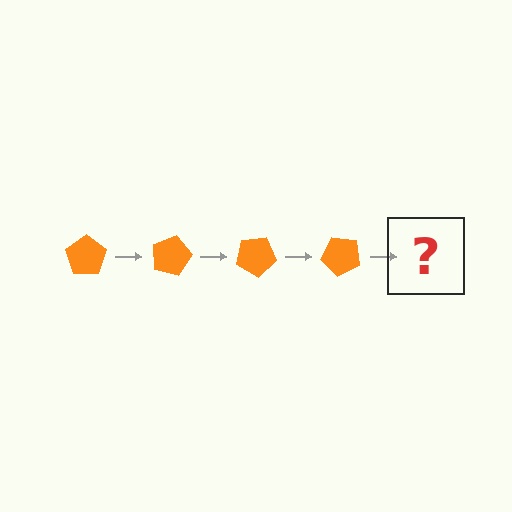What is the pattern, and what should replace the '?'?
The pattern is that the pentagon rotates 15 degrees each step. The '?' should be an orange pentagon rotated 60 degrees.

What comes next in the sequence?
The next element should be an orange pentagon rotated 60 degrees.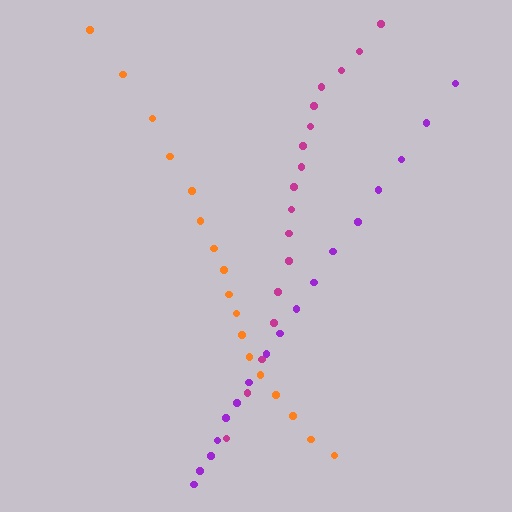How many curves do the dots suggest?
There are 3 distinct paths.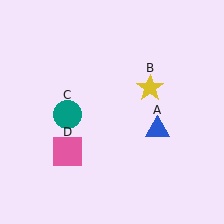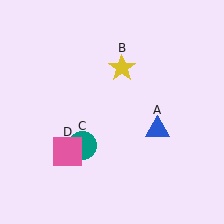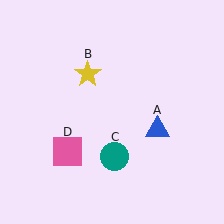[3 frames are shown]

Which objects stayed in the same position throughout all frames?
Blue triangle (object A) and pink square (object D) remained stationary.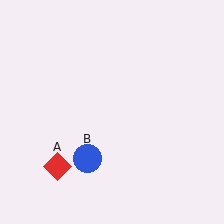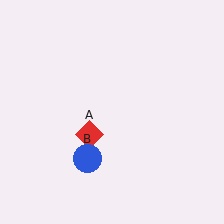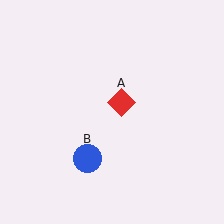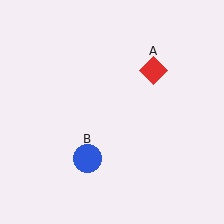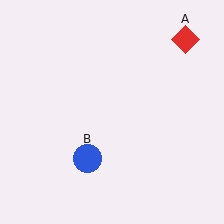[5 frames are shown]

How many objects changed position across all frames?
1 object changed position: red diamond (object A).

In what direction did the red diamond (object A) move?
The red diamond (object A) moved up and to the right.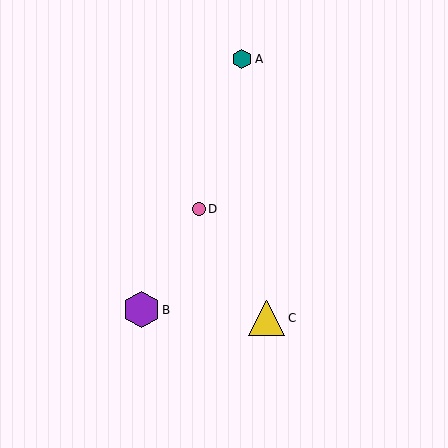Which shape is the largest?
The purple hexagon (labeled B) is the largest.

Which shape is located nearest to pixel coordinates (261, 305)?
The yellow triangle (labeled C) at (267, 318) is nearest to that location.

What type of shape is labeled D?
Shape D is a pink circle.